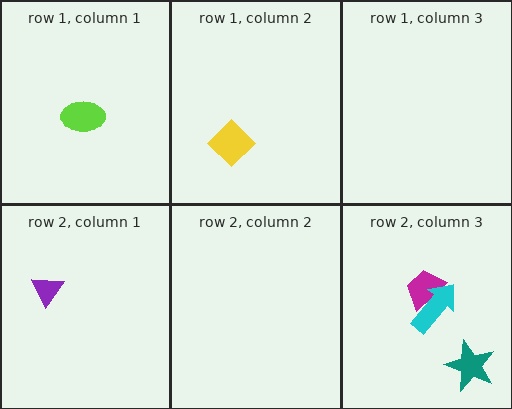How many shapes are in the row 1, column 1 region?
1.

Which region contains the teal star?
The row 2, column 3 region.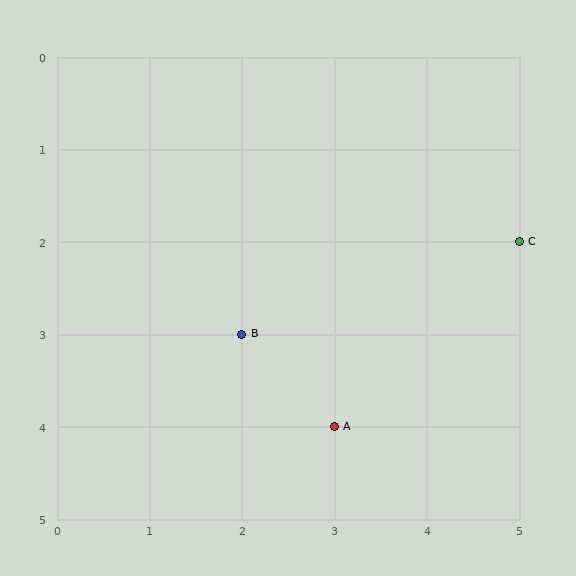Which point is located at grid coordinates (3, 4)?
Point A is at (3, 4).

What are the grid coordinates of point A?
Point A is at grid coordinates (3, 4).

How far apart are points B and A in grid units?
Points B and A are 1 column and 1 row apart (about 1.4 grid units diagonally).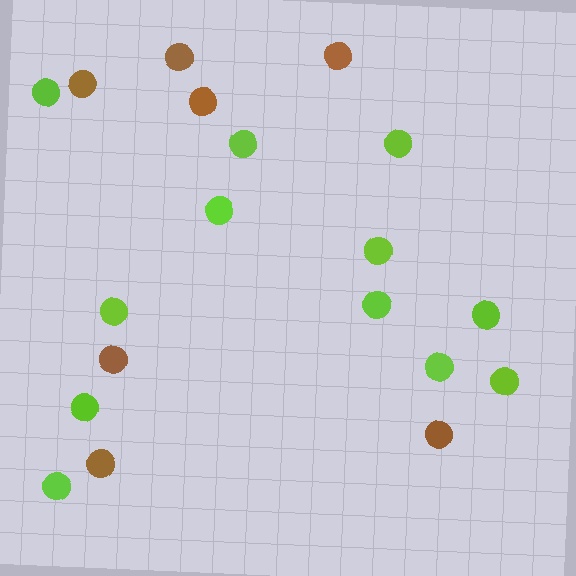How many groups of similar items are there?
There are 2 groups: one group of lime circles (12) and one group of brown circles (7).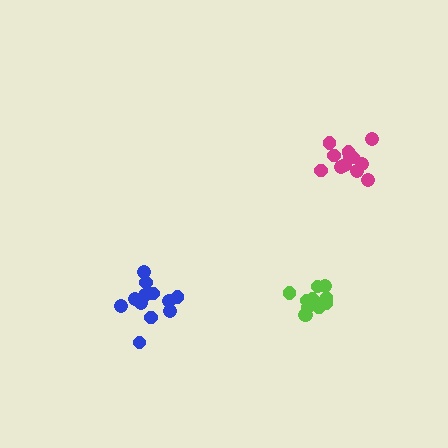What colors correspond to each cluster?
The clusters are colored: blue, magenta, lime.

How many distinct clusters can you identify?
There are 3 distinct clusters.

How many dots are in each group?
Group 1: 12 dots, Group 2: 12 dots, Group 3: 12 dots (36 total).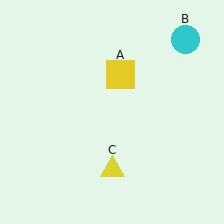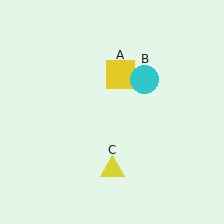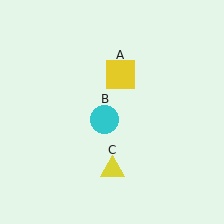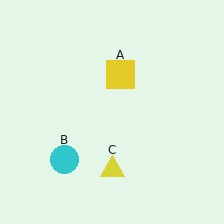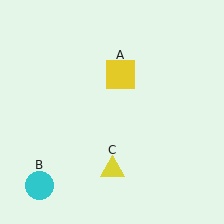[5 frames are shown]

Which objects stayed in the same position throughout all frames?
Yellow square (object A) and yellow triangle (object C) remained stationary.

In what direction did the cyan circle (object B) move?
The cyan circle (object B) moved down and to the left.